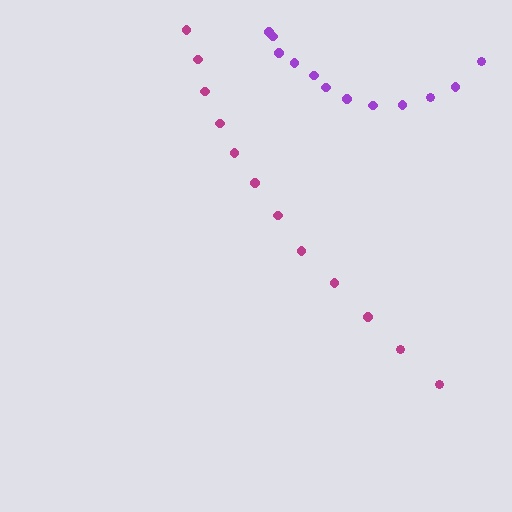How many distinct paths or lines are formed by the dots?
There are 2 distinct paths.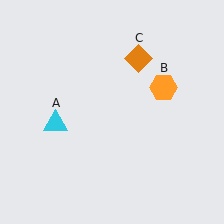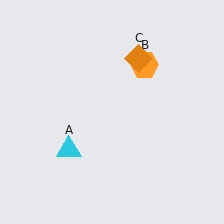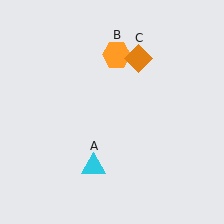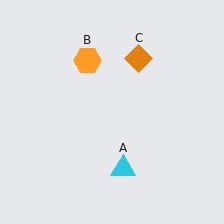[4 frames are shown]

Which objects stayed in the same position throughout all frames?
Orange diamond (object C) remained stationary.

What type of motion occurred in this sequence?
The cyan triangle (object A), orange hexagon (object B) rotated counterclockwise around the center of the scene.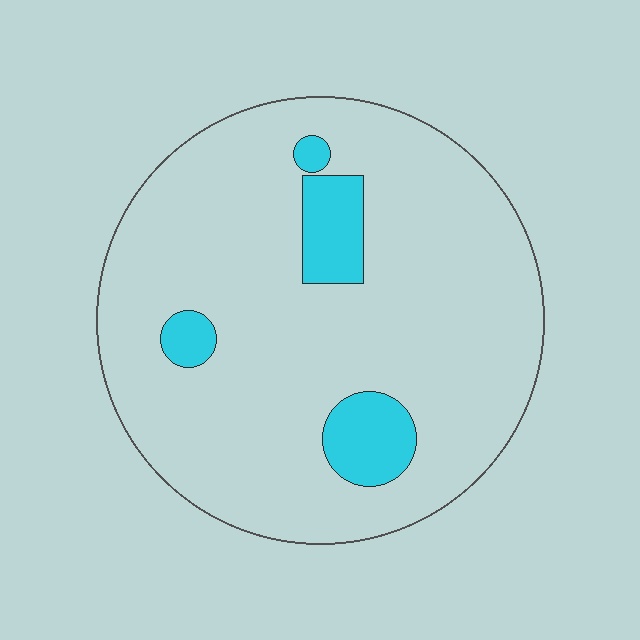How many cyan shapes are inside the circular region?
4.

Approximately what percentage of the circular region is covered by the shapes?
Approximately 10%.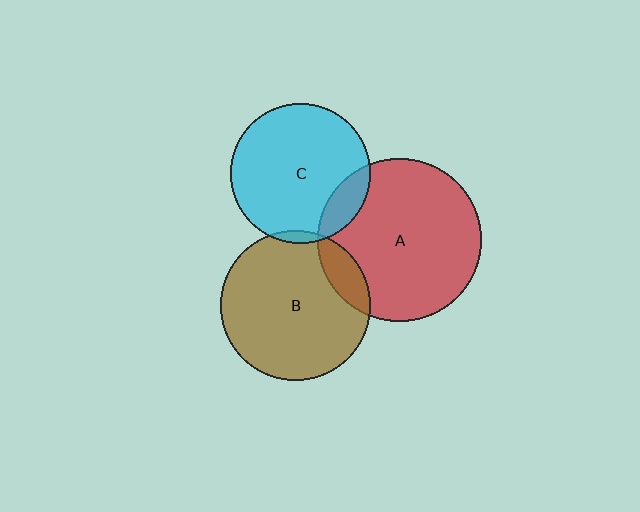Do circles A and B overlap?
Yes.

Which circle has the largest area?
Circle A (red).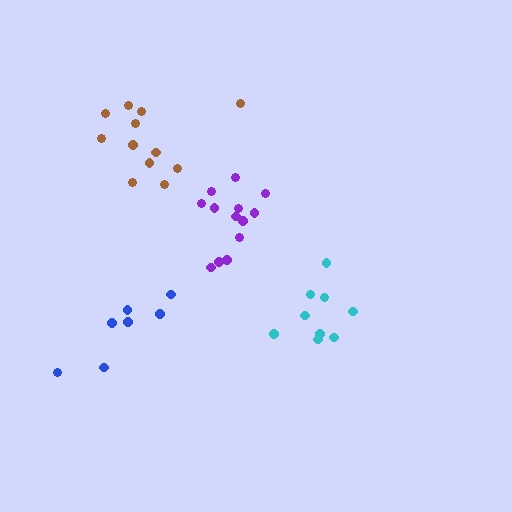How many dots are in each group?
Group 1: 13 dots, Group 2: 7 dots, Group 3: 12 dots, Group 4: 9 dots (41 total).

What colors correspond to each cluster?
The clusters are colored: purple, blue, brown, cyan.